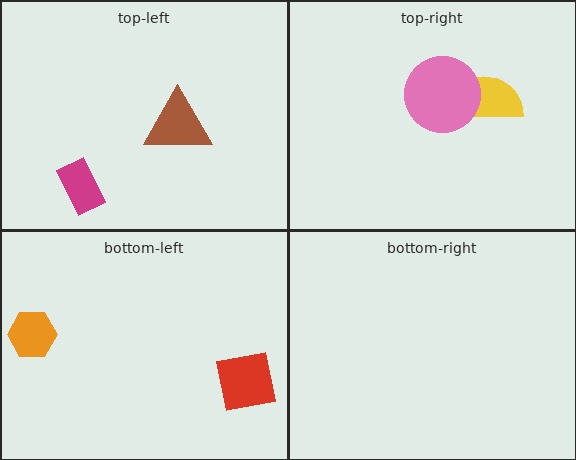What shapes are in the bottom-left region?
The orange hexagon, the red square.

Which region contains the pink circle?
The top-right region.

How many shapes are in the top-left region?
2.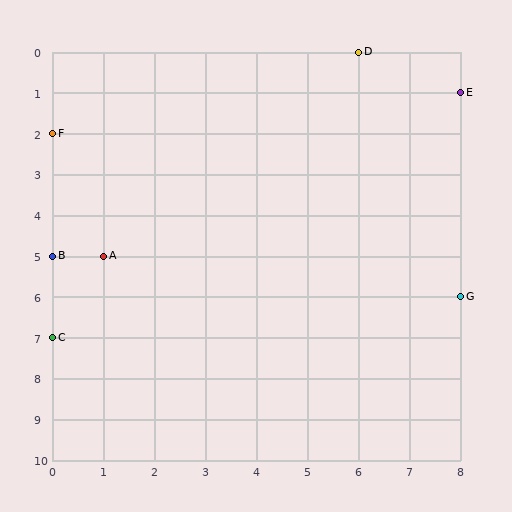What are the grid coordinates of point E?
Point E is at grid coordinates (8, 1).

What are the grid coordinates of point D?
Point D is at grid coordinates (6, 0).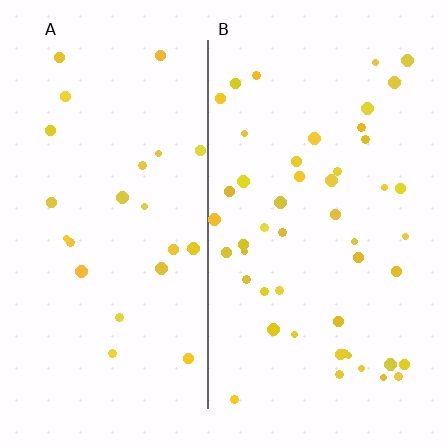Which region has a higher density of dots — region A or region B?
B (the right).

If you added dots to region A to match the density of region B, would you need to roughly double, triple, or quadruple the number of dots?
Approximately double.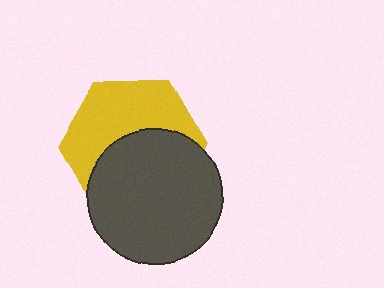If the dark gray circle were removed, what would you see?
You would see the complete yellow hexagon.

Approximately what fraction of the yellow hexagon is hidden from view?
Roughly 50% of the yellow hexagon is hidden behind the dark gray circle.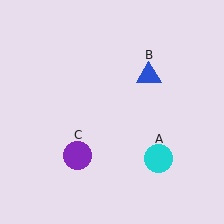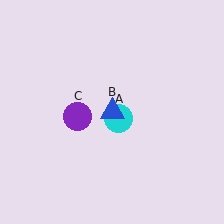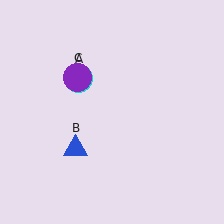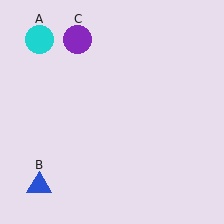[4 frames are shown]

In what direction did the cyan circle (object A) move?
The cyan circle (object A) moved up and to the left.